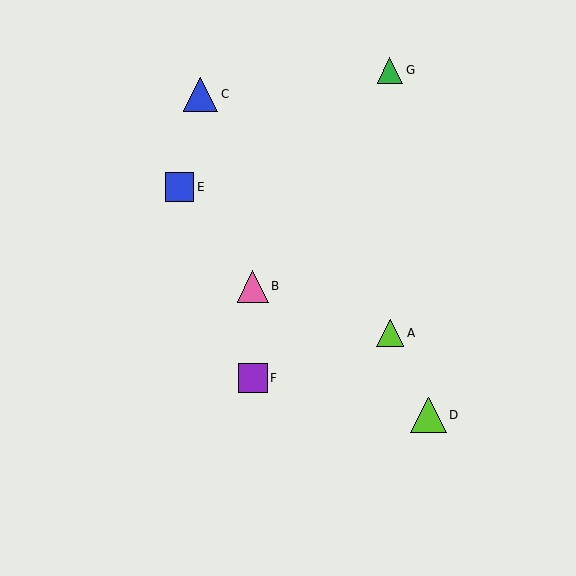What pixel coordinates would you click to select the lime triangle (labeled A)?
Click at (390, 333) to select the lime triangle A.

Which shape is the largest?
The lime triangle (labeled D) is the largest.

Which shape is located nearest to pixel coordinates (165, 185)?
The blue square (labeled E) at (180, 187) is nearest to that location.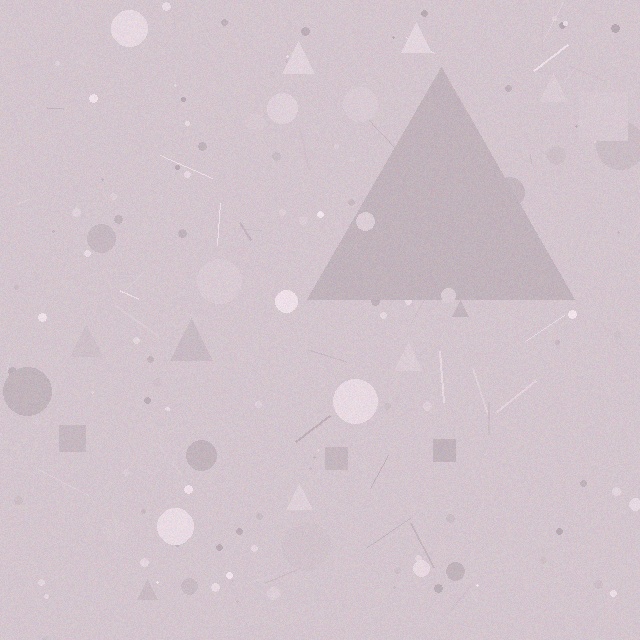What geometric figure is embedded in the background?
A triangle is embedded in the background.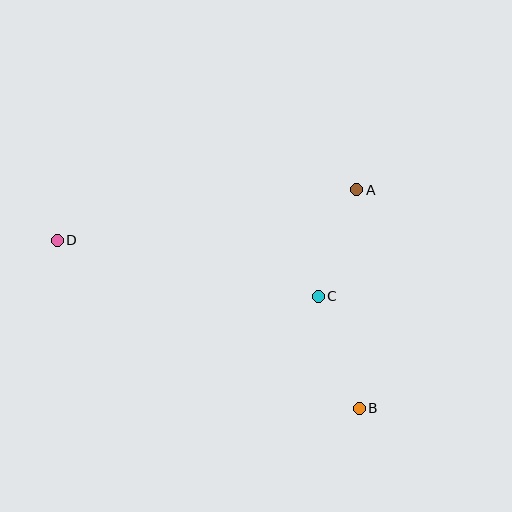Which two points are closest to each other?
Points A and C are closest to each other.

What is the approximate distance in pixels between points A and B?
The distance between A and B is approximately 219 pixels.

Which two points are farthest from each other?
Points B and D are farthest from each other.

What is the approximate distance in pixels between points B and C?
The distance between B and C is approximately 119 pixels.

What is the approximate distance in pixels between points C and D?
The distance between C and D is approximately 267 pixels.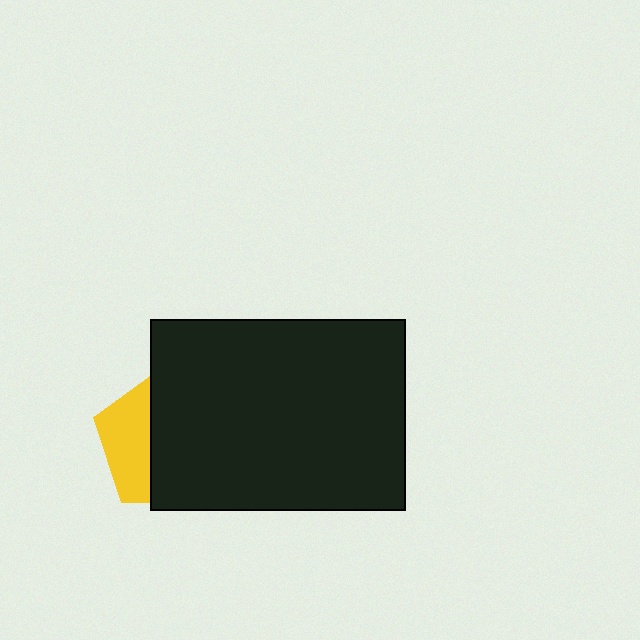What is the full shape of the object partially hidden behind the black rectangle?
The partially hidden object is a yellow pentagon.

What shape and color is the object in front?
The object in front is a black rectangle.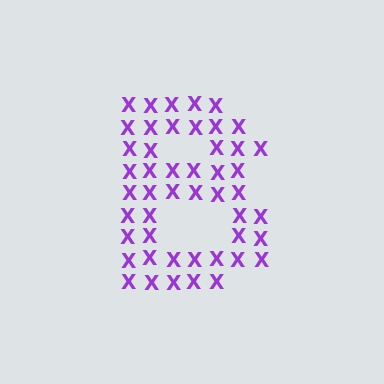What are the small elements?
The small elements are letter X's.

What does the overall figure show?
The overall figure shows the letter B.